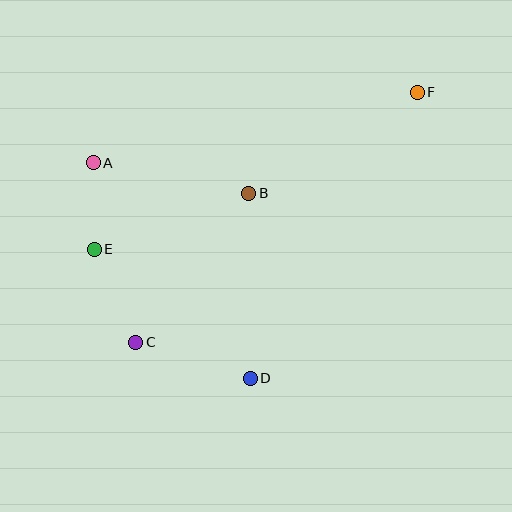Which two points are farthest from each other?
Points C and F are farthest from each other.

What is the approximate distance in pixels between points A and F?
The distance between A and F is approximately 332 pixels.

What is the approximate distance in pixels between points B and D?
The distance between B and D is approximately 185 pixels.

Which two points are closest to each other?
Points A and E are closest to each other.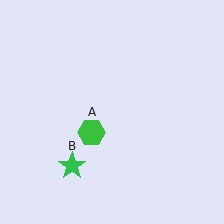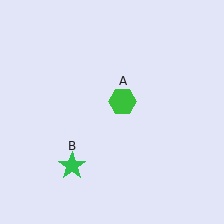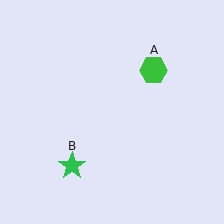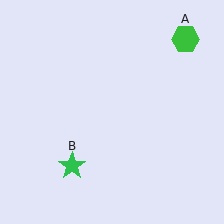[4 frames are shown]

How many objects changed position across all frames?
1 object changed position: green hexagon (object A).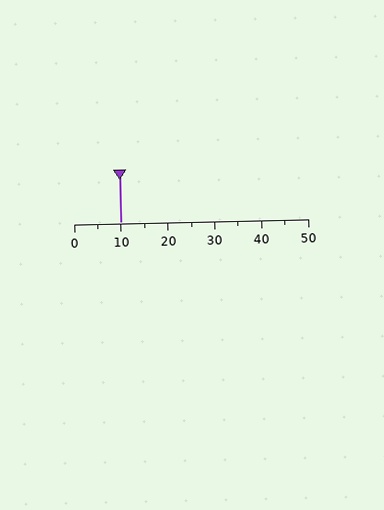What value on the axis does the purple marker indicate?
The marker indicates approximately 10.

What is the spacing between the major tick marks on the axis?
The major ticks are spaced 10 apart.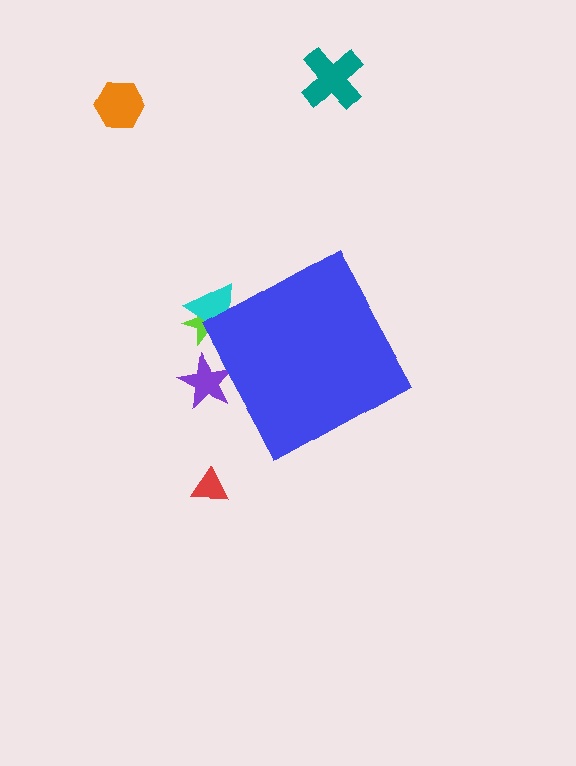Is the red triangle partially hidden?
No, the red triangle is fully visible.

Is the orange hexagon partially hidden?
No, the orange hexagon is fully visible.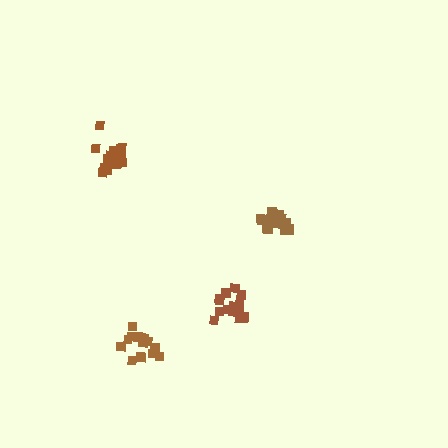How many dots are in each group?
Group 1: 16 dots, Group 2: 17 dots, Group 3: 15 dots, Group 4: 16 dots (64 total).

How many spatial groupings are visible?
There are 4 spatial groupings.